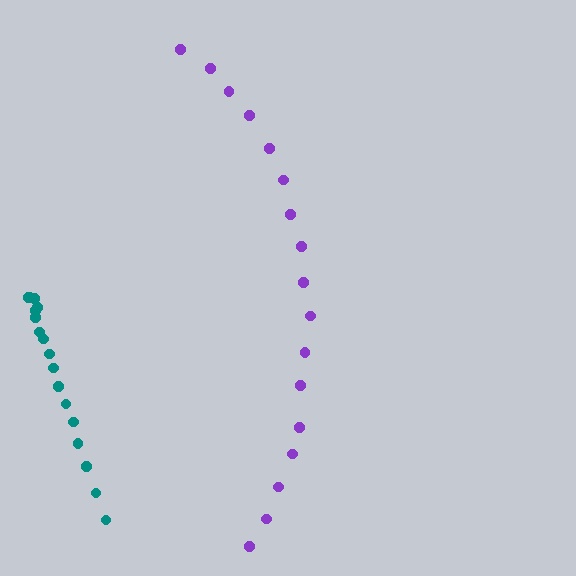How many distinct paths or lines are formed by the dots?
There are 2 distinct paths.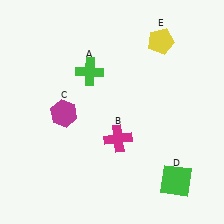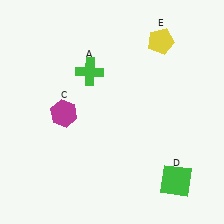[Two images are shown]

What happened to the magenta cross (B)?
The magenta cross (B) was removed in Image 2. It was in the bottom-right area of Image 1.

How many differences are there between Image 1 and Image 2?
There is 1 difference between the two images.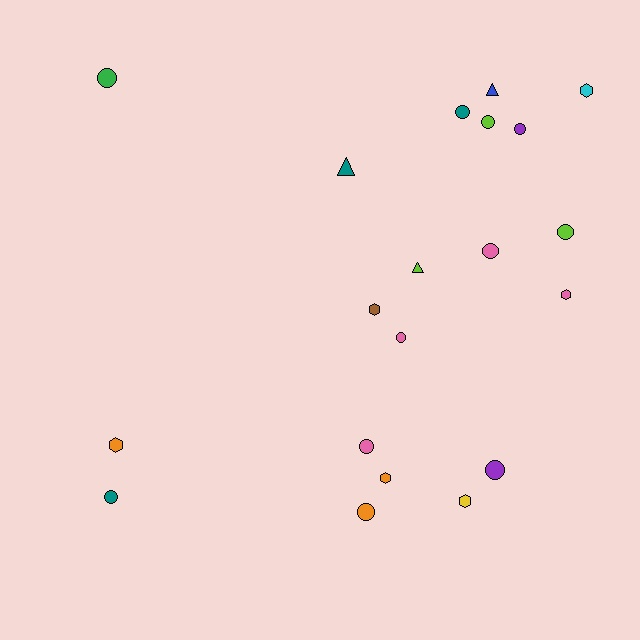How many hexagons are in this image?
There are 6 hexagons.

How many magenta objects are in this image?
There are no magenta objects.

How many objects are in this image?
There are 20 objects.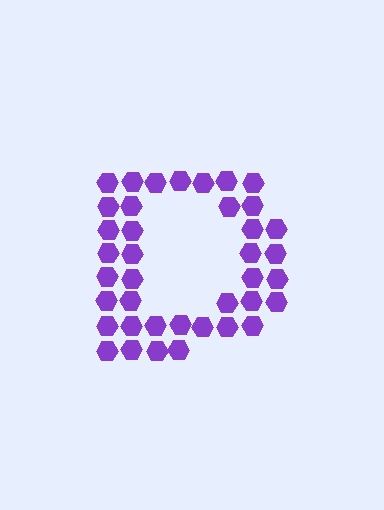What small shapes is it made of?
It is made of small hexagons.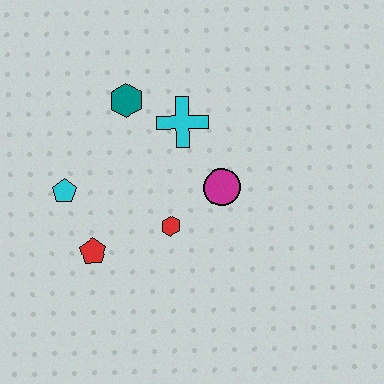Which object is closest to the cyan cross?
The teal hexagon is closest to the cyan cross.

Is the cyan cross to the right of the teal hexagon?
Yes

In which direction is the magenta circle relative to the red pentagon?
The magenta circle is to the right of the red pentagon.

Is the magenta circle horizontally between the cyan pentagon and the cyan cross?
No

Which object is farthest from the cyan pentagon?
The magenta circle is farthest from the cyan pentagon.